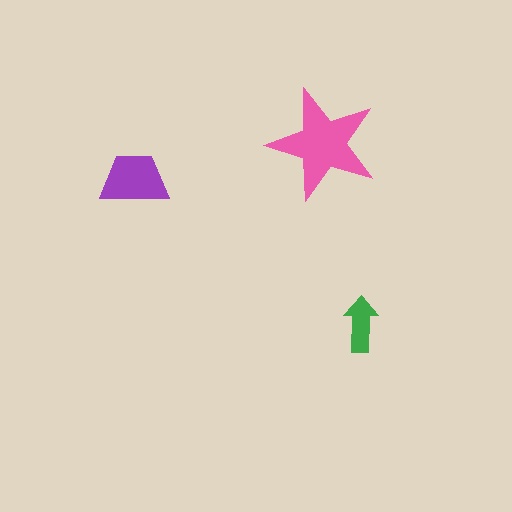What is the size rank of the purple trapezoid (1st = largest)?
2nd.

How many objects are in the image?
There are 3 objects in the image.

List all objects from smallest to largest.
The green arrow, the purple trapezoid, the pink star.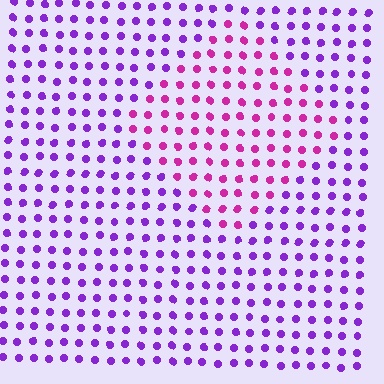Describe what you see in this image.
The image is filled with small purple elements in a uniform arrangement. A diamond-shaped region is visible where the elements are tinted to a slightly different hue, forming a subtle color boundary.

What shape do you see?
I see a diamond.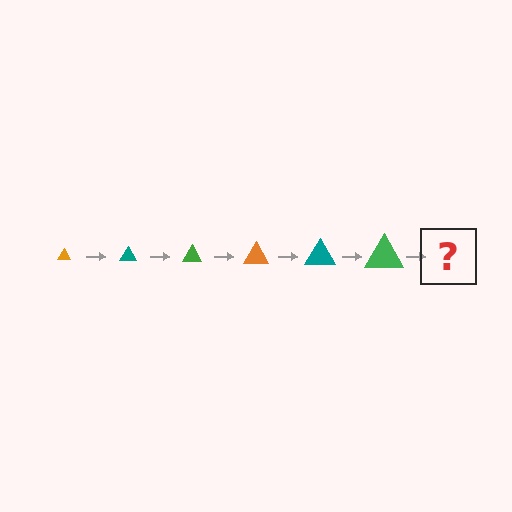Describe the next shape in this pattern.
It should be an orange triangle, larger than the previous one.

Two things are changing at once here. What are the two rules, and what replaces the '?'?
The two rules are that the triangle grows larger each step and the color cycles through orange, teal, and green. The '?' should be an orange triangle, larger than the previous one.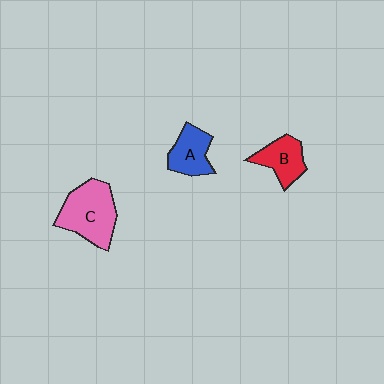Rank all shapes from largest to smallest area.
From largest to smallest: C (pink), A (blue), B (red).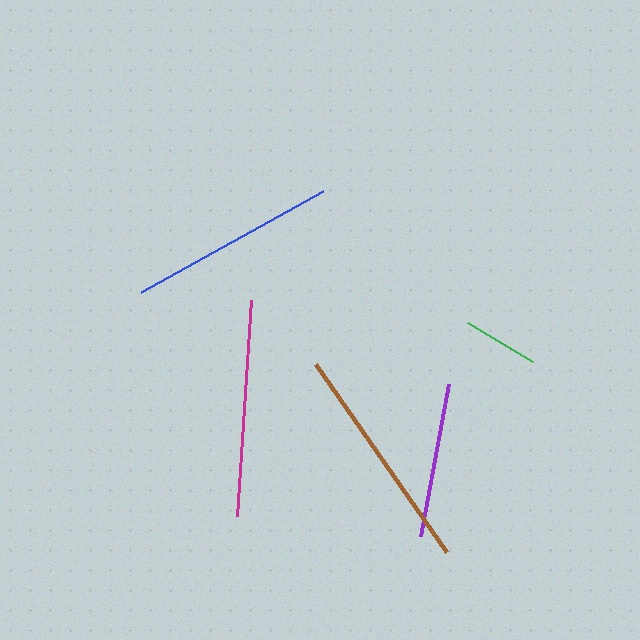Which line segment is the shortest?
The green line is the shortest at approximately 76 pixels.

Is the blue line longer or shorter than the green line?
The blue line is longer than the green line.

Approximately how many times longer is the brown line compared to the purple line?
The brown line is approximately 1.5 times the length of the purple line.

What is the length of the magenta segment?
The magenta segment is approximately 216 pixels long.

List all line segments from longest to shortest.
From longest to shortest: brown, magenta, blue, purple, green.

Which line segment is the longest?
The brown line is the longest at approximately 230 pixels.